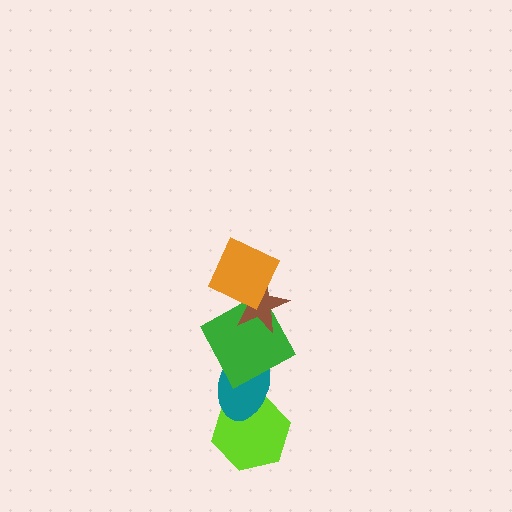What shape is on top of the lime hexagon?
The teal ellipse is on top of the lime hexagon.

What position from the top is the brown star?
The brown star is 2nd from the top.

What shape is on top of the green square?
The brown star is on top of the green square.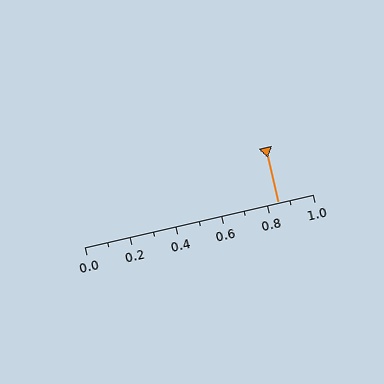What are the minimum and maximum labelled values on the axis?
The axis runs from 0.0 to 1.0.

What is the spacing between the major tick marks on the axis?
The major ticks are spaced 0.2 apart.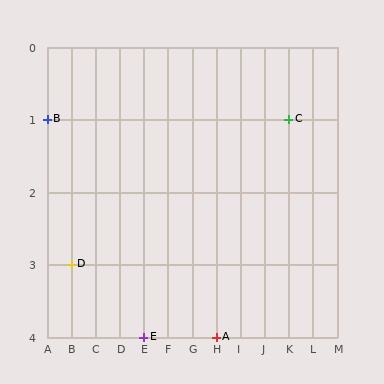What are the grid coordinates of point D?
Point D is at grid coordinates (B, 3).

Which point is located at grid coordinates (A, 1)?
Point B is at (A, 1).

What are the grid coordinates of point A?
Point A is at grid coordinates (H, 4).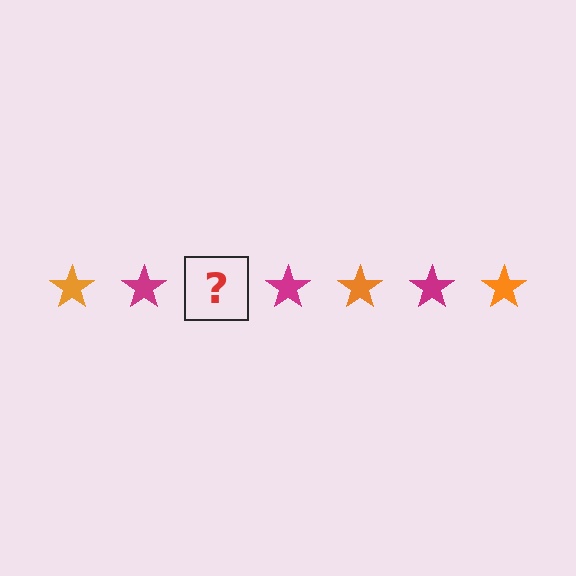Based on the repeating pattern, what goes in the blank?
The blank should be an orange star.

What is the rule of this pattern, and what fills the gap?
The rule is that the pattern cycles through orange, magenta stars. The gap should be filled with an orange star.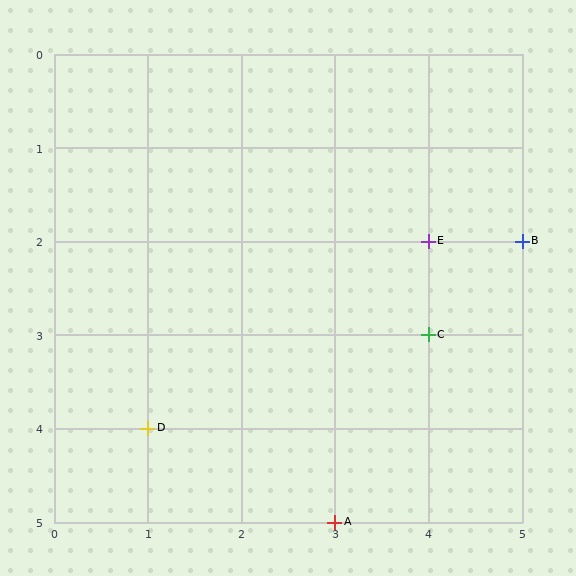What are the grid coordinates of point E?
Point E is at grid coordinates (4, 2).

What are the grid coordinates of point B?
Point B is at grid coordinates (5, 2).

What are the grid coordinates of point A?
Point A is at grid coordinates (3, 5).